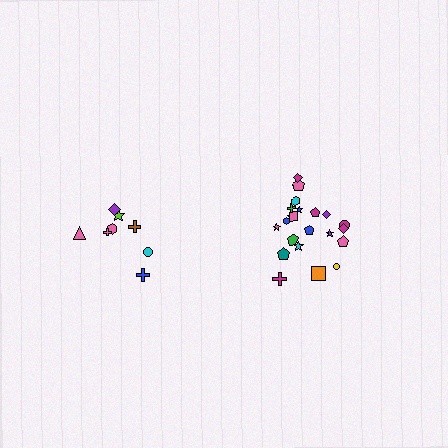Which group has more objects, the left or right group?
The right group.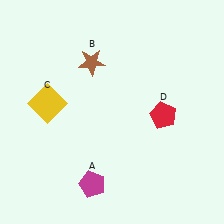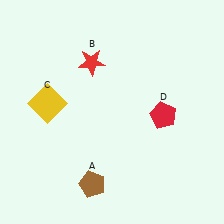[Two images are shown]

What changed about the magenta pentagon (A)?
In Image 1, A is magenta. In Image 2, it changed to brown.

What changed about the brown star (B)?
In Image 1, B is brown. In Image 2, it changed to red.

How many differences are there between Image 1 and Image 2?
There are 2 differences between the two images.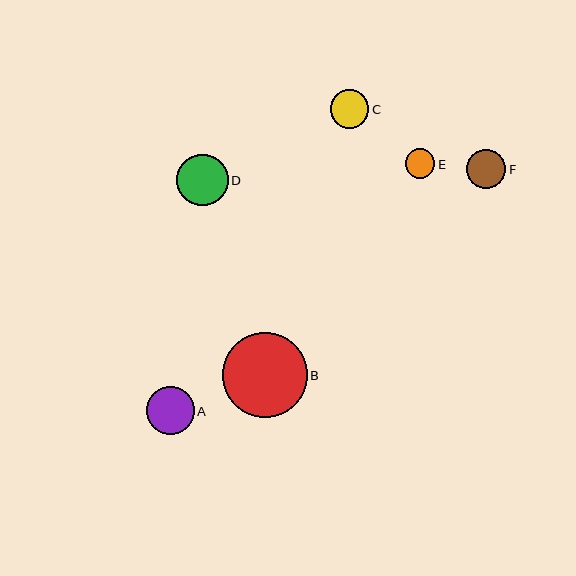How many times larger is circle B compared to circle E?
Circle B is approximately 2.9 times the size of circle E.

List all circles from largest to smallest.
From largest to smallest: B, D, A, F, C, E.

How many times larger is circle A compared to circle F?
Circle A is approximately 1.2 times the size of circle F.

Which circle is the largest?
Circle B is the largest with a size of approximately 85 pixels.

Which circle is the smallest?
Circle E is the smallest with a size of approximately 29 pixels.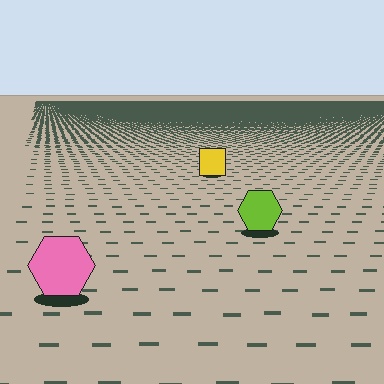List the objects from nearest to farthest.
From nearest to farthest: the pink hexagon, the lime hexagon, the yellow square.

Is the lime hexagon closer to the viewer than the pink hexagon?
No. The pink hexagon is closer — you can tell from the texture gradient: the ground texture is coarser near it.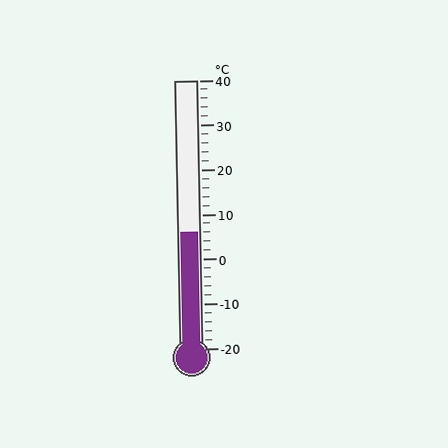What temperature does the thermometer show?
The thermometer shows approximately 6°C.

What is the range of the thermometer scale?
The thermometer scale ranges from -20°C to 40°C.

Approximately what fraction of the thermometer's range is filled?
The thermometer is filled to approximately 45% of its range.